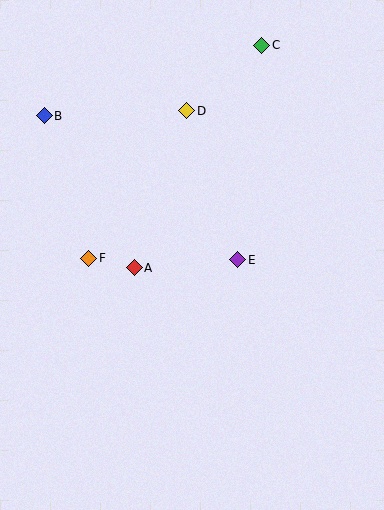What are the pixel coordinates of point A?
Point A is at (134, 268).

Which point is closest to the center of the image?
Point E at (238, 260) is closest to the center.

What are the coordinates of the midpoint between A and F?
The midpoint between A and F is at (112, 263).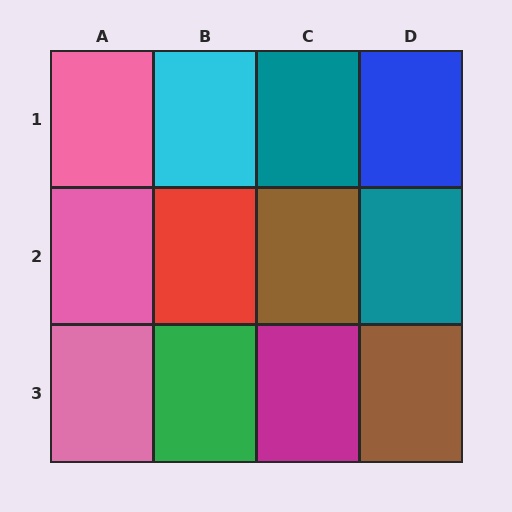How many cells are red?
1 cell is red.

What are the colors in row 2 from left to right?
Pink, red, brown, teal.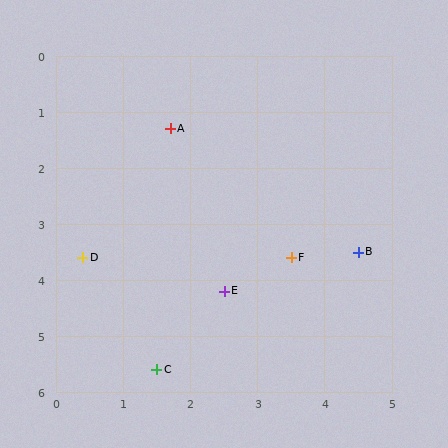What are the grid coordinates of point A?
Point A is at approximately (1.7, 1.3).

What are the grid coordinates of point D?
Point D is at approximately (0.4, 3.6).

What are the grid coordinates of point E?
Point E is at approximately (2.5, 4.2).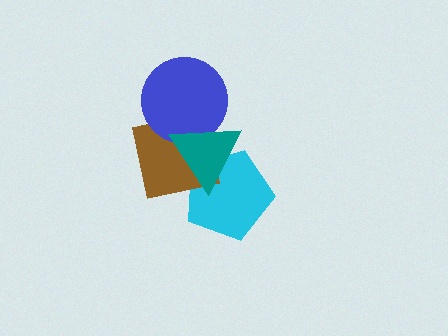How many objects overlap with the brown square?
3 objects overlap with the brown square.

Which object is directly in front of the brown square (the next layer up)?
The blue circle is directly in front of the brown square.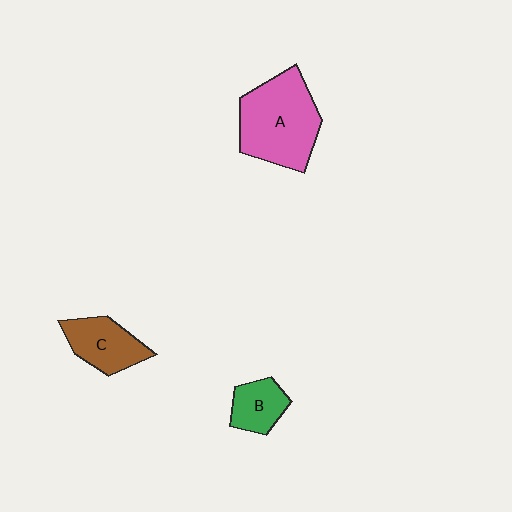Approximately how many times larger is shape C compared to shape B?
Approximately 1.3 times.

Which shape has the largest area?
Shape A (pink).